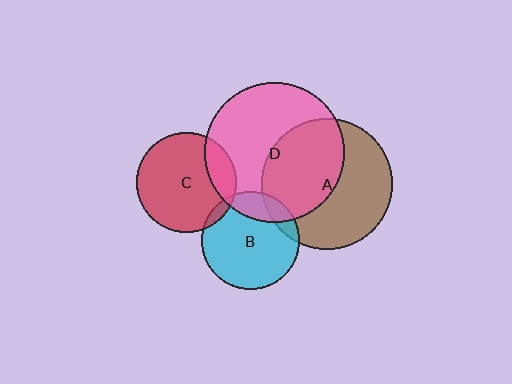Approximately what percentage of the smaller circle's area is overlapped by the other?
Approximately 10%.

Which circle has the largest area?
Circle D (pink).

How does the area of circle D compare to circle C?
Approximately 1.9 times.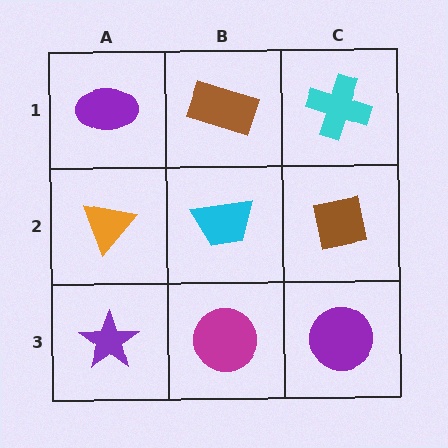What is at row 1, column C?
A cyan cross.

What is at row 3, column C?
A purple circle.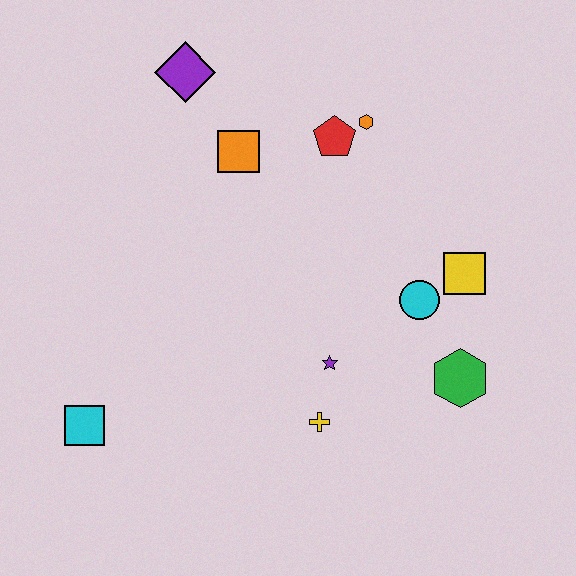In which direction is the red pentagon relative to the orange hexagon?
The red pentagon is to the left of the orange hexagon.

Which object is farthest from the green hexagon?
The purple diamond is farthest from the green hexagon.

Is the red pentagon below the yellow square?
No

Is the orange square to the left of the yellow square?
Yes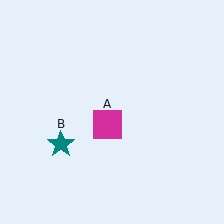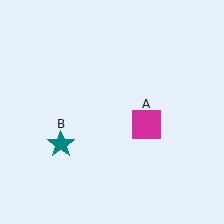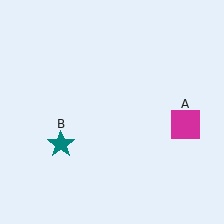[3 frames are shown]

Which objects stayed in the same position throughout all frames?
Teal star (object B) remained stationary.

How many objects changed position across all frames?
1 object changed position: magenta square (object A).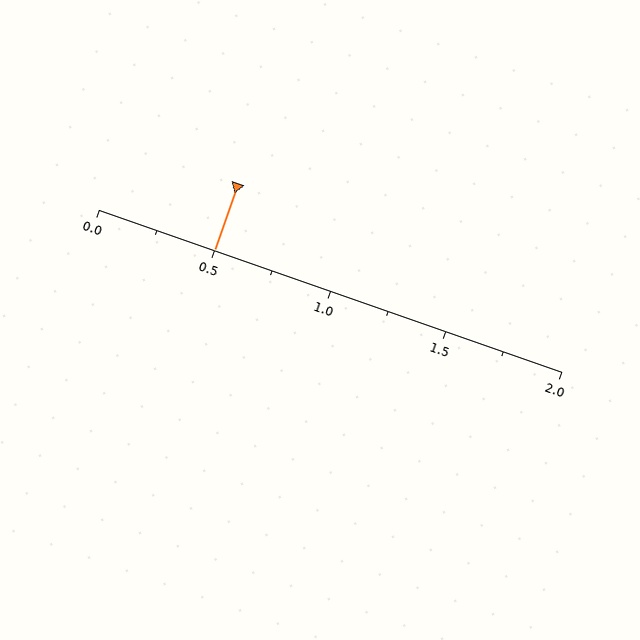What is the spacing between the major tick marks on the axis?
The major ticks are spaced 0.5 apart.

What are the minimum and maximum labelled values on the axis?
The axis runs from 0.0 to 2.0.